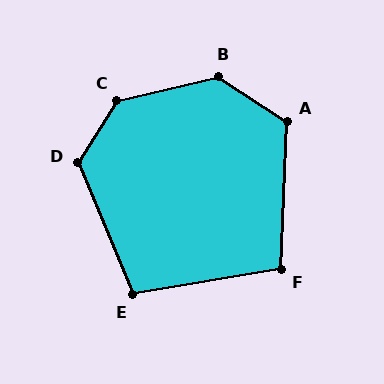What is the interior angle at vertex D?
Approximately 125 degrees (obtuse).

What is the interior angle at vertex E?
Approximately 103 degrees (obtuse).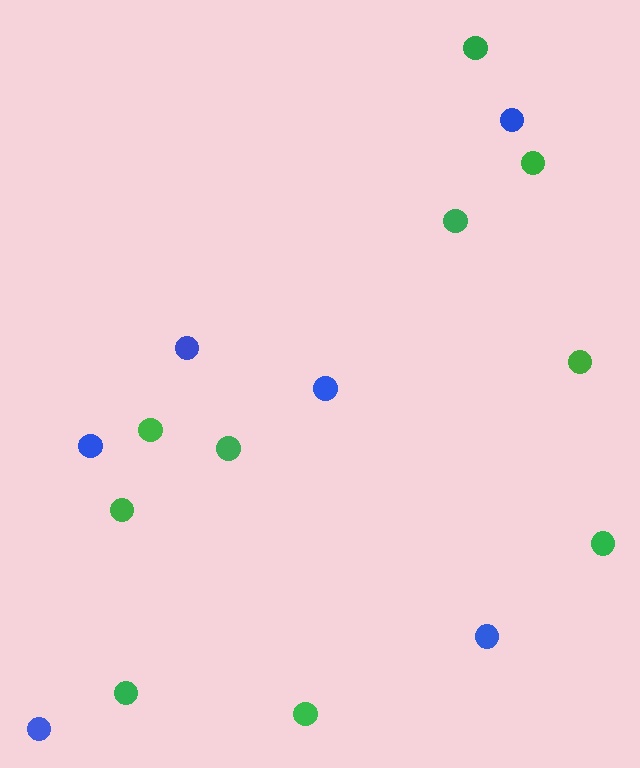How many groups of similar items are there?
There are 2 groups: one group of green circles (10) and one group of blue circles (6).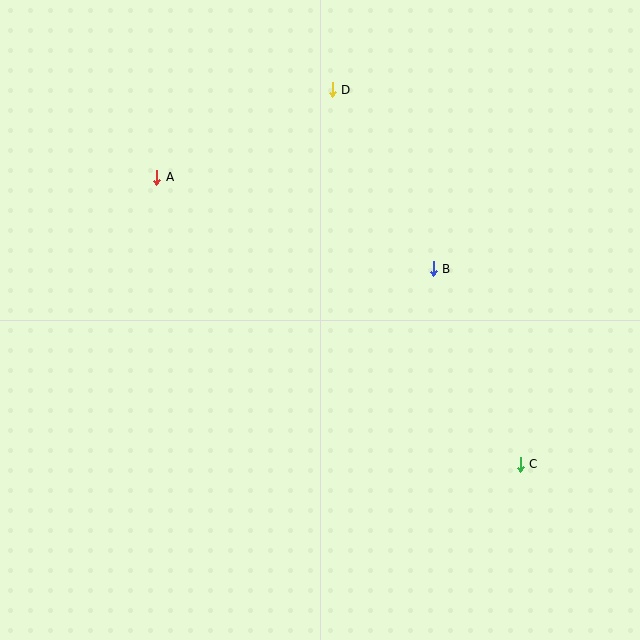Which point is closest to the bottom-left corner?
Point A is closest to the bottom-left corner.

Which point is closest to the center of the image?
Point B at (433, 269) is closest to the center.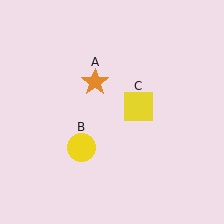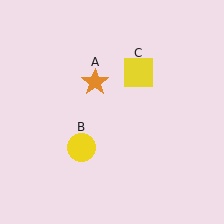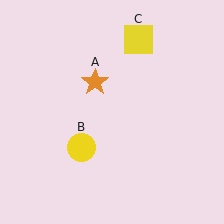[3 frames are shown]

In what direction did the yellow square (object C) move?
The yellow square (object C) moved up.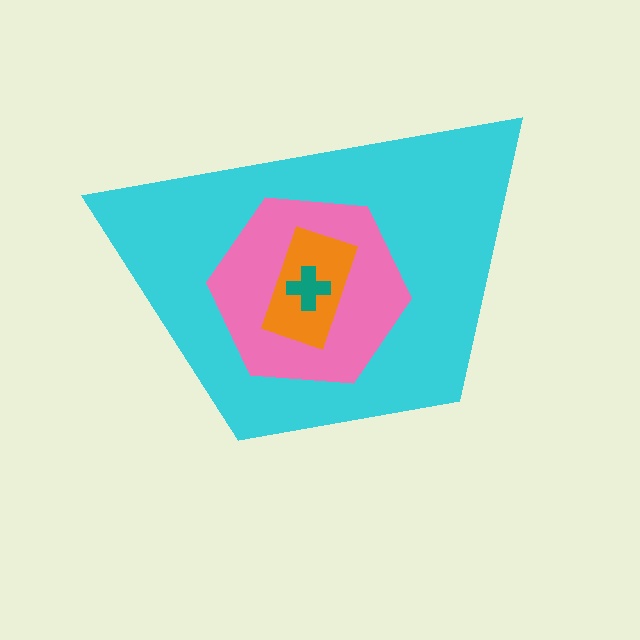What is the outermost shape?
The cyan trapezoid.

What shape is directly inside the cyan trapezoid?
The pink hexagon.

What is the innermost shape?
The teal cross.